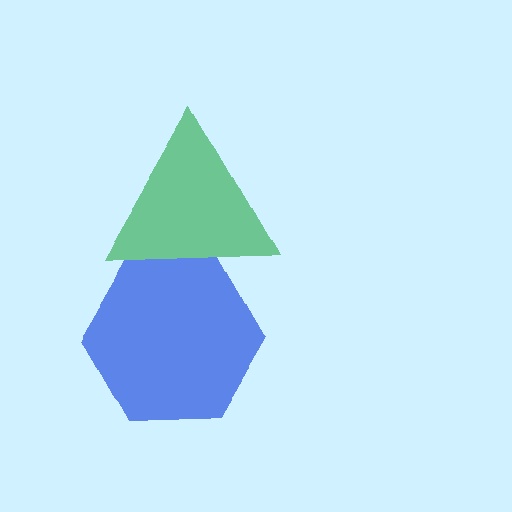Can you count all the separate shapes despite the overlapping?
Yes, there are 2 separate shapes.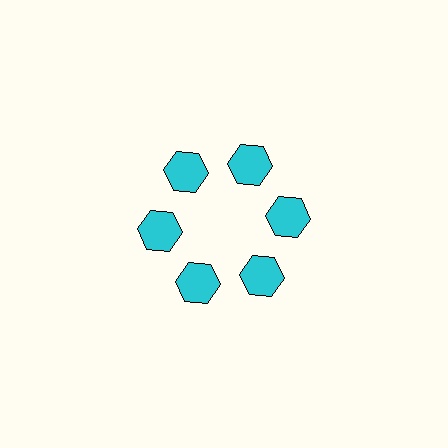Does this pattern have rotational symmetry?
Yes, this pattern has 6-fold rotational symmetry. It looks the same after rotating 60 degrees around the center.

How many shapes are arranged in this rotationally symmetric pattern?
There are 6 shapes, arranged in 6 groups of 1.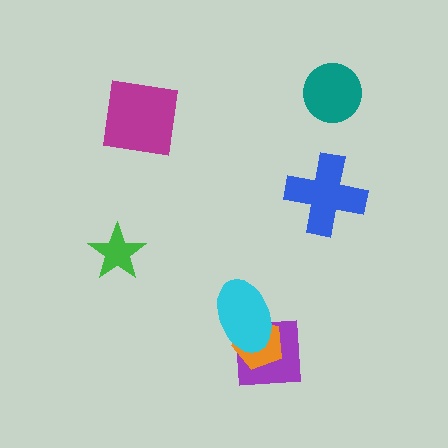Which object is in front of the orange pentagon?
The cyan ellipse is in front of the orange pentagon.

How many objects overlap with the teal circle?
0 objects overlap with the teal circle.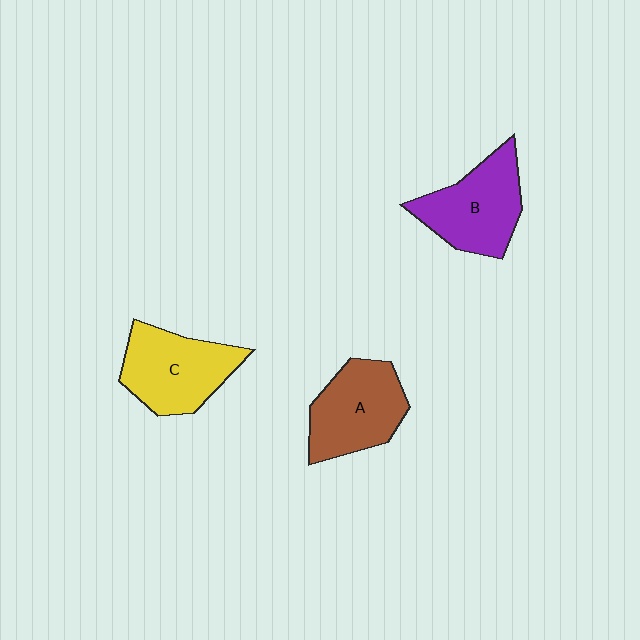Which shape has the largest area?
Shape C (yellow).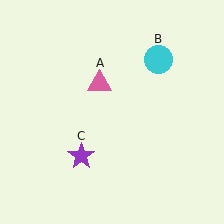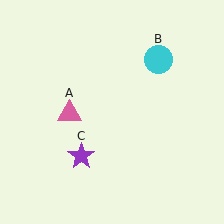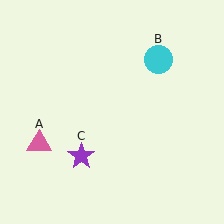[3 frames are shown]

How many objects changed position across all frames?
1 object changed position: pink triangle (object A).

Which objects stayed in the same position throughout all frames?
Cyan circle (object B) and purple star (object C) remained stationary.